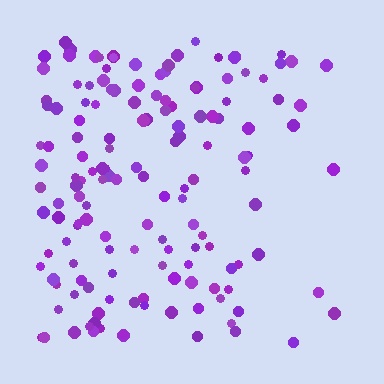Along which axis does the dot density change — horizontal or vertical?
Horizontal.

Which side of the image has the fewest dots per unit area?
The right.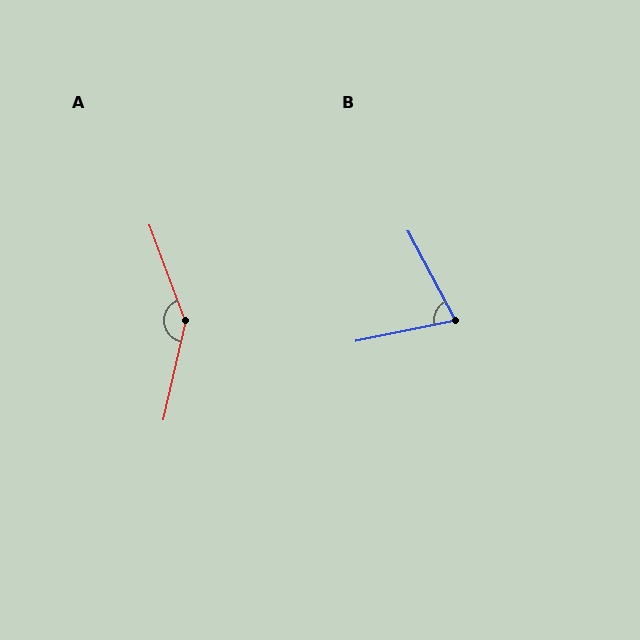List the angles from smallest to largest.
B (74°), A (147°).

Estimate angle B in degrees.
Approximately 74 degrees.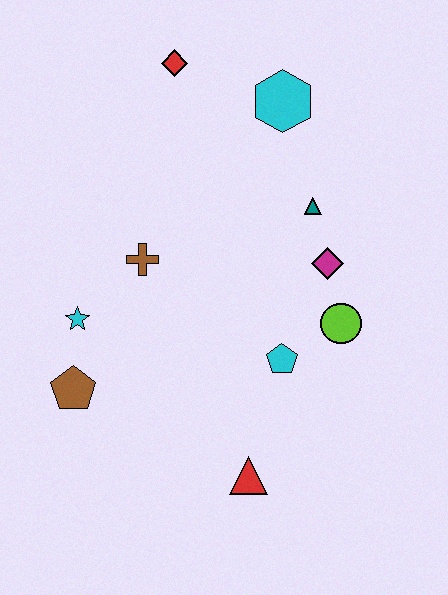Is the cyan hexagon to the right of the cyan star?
Yes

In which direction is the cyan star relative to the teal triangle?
The cyan star is to the left of the teal triangle.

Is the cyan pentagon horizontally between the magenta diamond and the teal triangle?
No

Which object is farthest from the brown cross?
The red triangle is farthest from the brown cross.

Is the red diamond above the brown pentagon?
Yes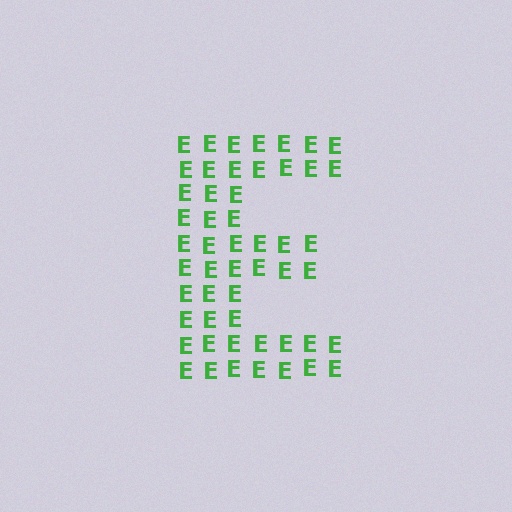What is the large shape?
The large shape is the letter E.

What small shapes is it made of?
It is made of small letter E's.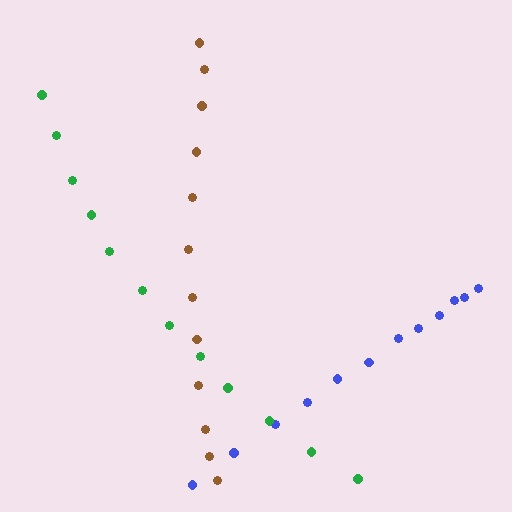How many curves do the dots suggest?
There are 3 distinct paths.